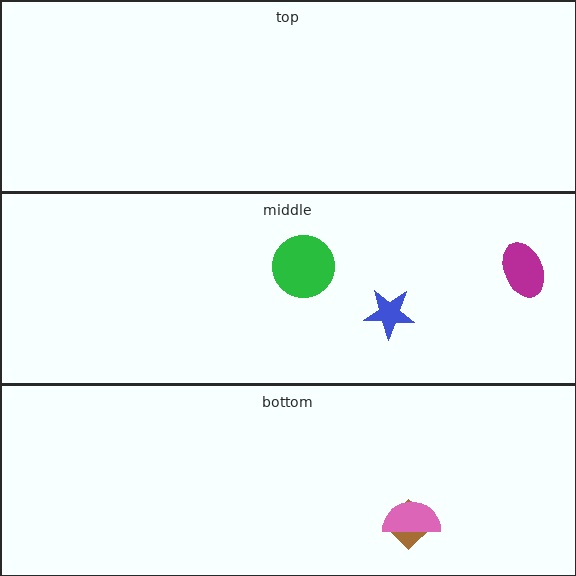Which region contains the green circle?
The middle region.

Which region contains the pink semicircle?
The bottom region.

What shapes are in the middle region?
The blue star, the magenta ellipse, the green circle.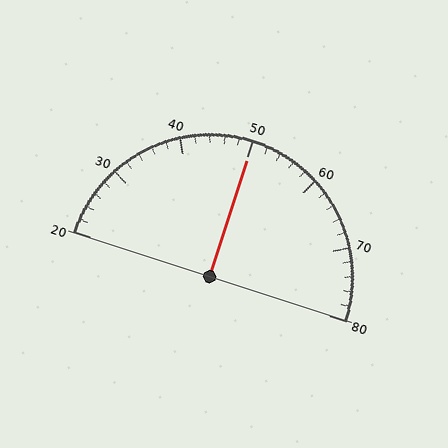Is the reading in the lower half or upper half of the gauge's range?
The reading is in the upper half of the range (20 to 80).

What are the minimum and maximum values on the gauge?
The gauge ranges from 20 to 80.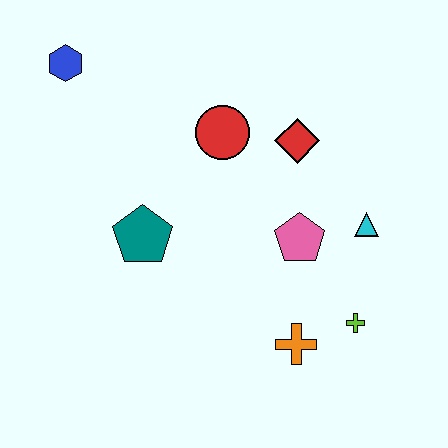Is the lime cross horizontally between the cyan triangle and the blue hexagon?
Yes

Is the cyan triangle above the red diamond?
No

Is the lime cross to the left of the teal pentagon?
No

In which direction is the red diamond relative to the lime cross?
The red diamond is above the lime cross.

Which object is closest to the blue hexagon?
The red circle is closest to the blue hexagon.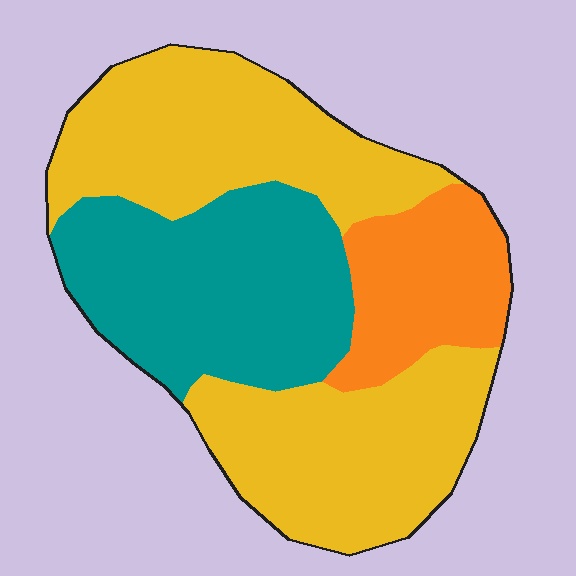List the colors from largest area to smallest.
From largest to smallest: yellow, teal, orange.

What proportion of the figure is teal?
Teal covers 31% of the figure.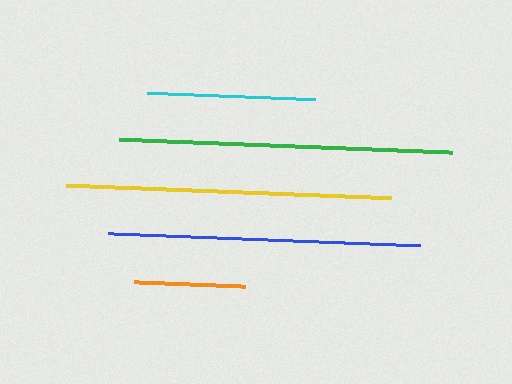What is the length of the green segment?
The green segment is approximately 333 pixels long.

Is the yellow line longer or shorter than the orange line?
The yellow line is longer than the orange line.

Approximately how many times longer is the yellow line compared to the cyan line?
The yellow line is approximately 1.9 times the length of the cyan line.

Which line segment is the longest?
The green line is the longest at approximately 333 pixels.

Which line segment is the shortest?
The orange line is the shortest at approximately 111 pixels.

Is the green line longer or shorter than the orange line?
The green line is longer than the orange line.